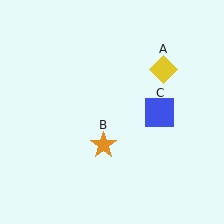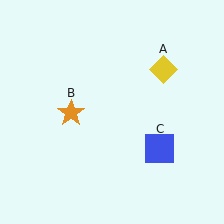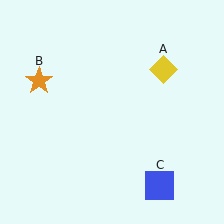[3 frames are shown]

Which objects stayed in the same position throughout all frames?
Yellow diamond (object A) remained stationary.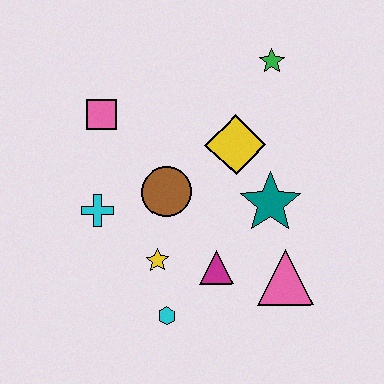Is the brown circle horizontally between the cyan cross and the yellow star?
No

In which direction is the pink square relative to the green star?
The pink square is to the left of the green star.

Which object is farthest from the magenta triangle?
The green star is farthest from the magenta triangle.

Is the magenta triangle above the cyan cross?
No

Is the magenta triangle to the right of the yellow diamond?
No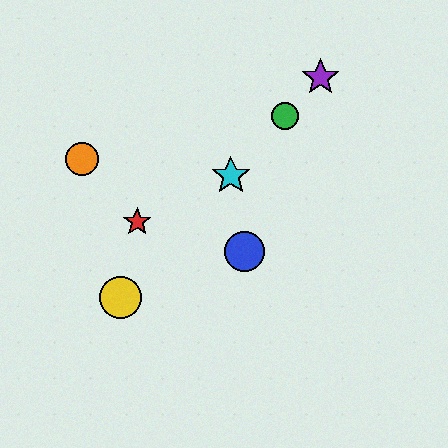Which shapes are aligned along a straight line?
The green circle, the yellow circle, the purple star, the cyan star are aligned along a straight line.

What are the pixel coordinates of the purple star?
The purple star is at (320, 77).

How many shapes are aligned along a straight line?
4 shapes (the green circle, the yellow circle, the purple star, the cyan star) are aligned along a straight line.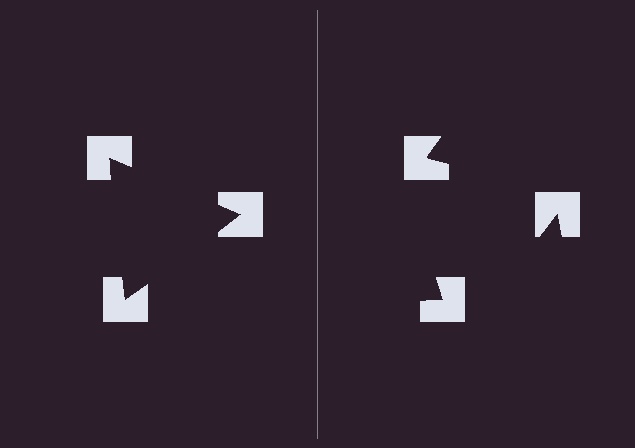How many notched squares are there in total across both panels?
6 — 3 on each side.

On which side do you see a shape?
An illusory triangle appears on the left side. On the right side the wedge cuts are rotated, so no coherent shape forms.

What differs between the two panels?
The notched squares are positioned identically on both sides; only the wedge orientations differ. On the left they align to a triangle; on the right they are misaligned.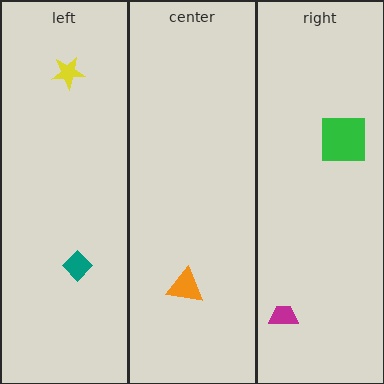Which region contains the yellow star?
The left region.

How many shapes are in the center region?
1.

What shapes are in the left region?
The yellow star, the teal diamond.